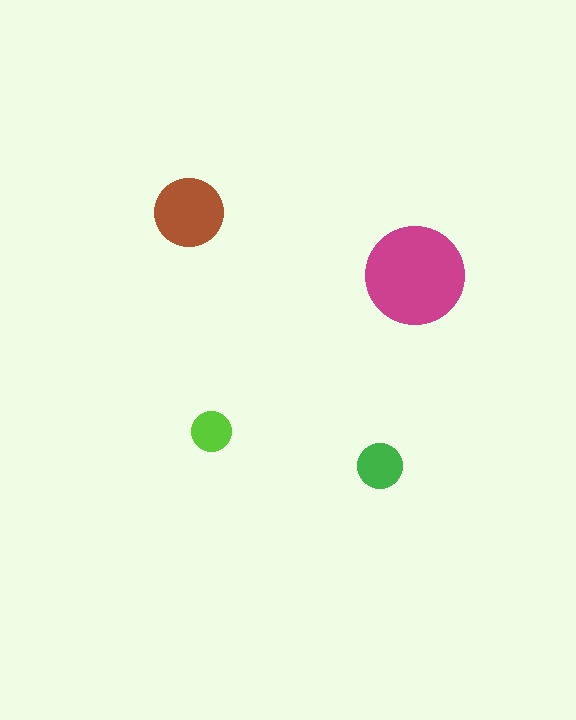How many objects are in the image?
There are 4 objects in the image.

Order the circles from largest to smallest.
the magenta one, the brown one, the green one, the lime one.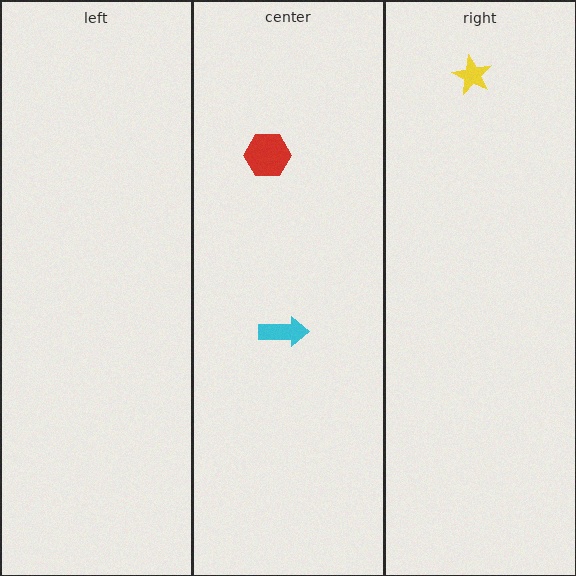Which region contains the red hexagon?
The center region.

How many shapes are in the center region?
2.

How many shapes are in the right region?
1.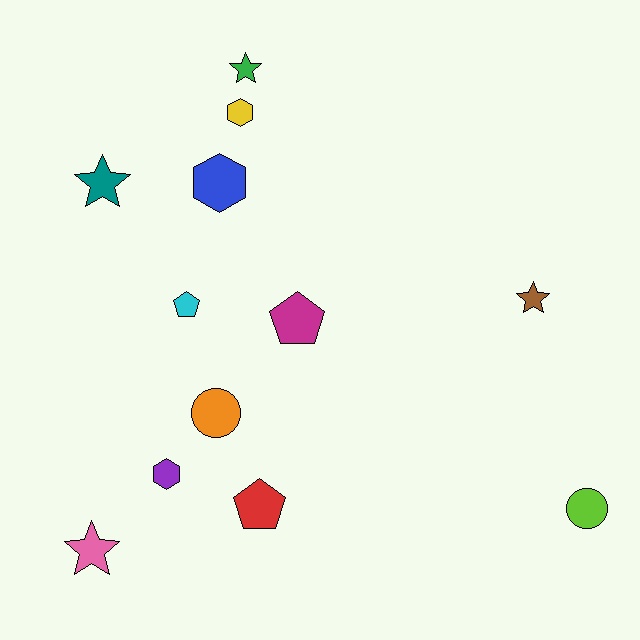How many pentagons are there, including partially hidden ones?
There are 3 pentagons.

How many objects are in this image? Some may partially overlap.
There are 12 objects.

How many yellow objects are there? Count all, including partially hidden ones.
There is 1 yellow object.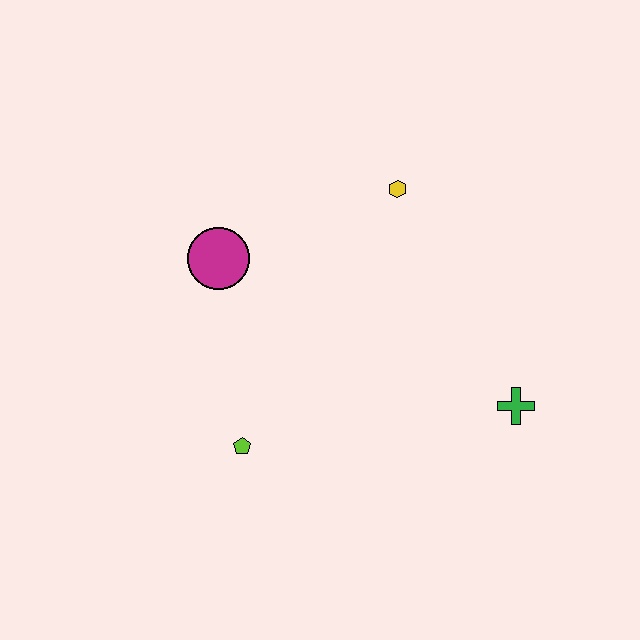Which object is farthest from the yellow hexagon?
The lime pentagon is farthest from the yellow hexagon.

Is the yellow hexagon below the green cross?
No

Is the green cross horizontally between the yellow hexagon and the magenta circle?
No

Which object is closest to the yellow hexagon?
The magenta circle is closest to the yellow hexagon.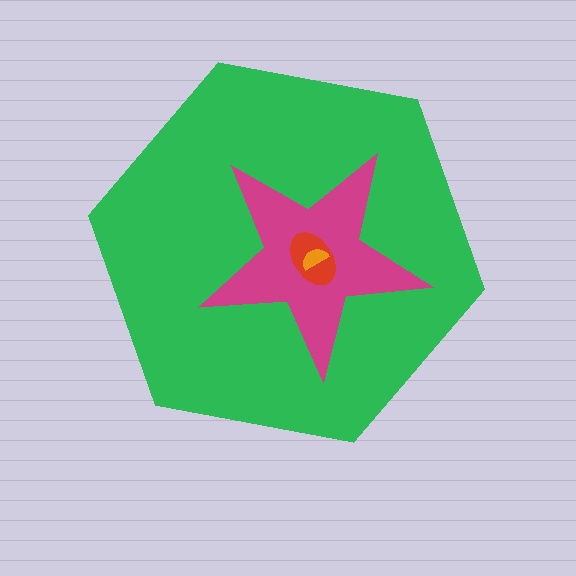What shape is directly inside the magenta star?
The red ellipse.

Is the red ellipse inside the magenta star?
Yes.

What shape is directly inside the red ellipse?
The orange semicircle.